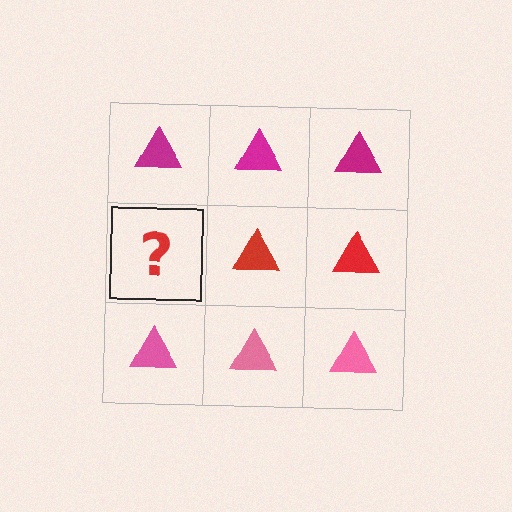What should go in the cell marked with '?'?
The missing cell should contain a red triangle.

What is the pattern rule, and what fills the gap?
The rule is that each row has a consistent color. The gap should be filled with a red triangle.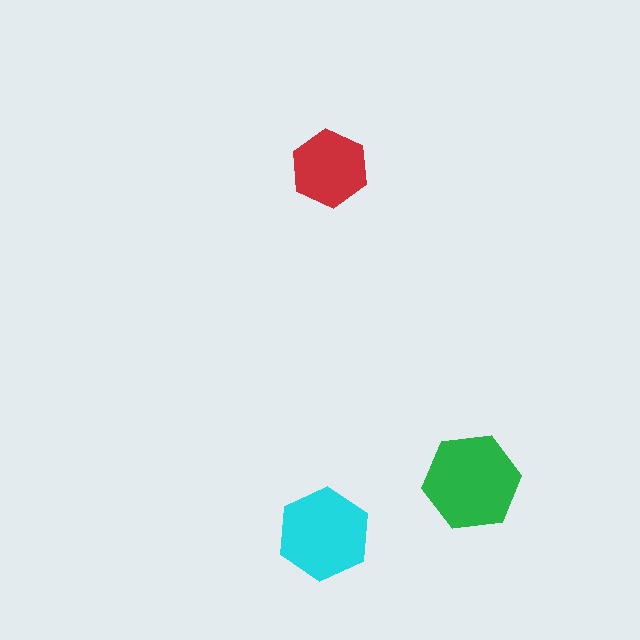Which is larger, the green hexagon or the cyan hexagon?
The green one.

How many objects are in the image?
There are 3 objects in the image.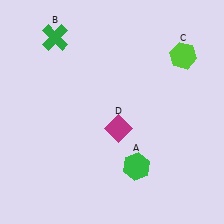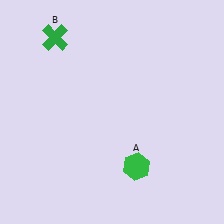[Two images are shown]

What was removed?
The magenta diamond (D), the lime hexagon (C) were removed in Image 2.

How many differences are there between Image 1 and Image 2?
There are 2 differences between the two images.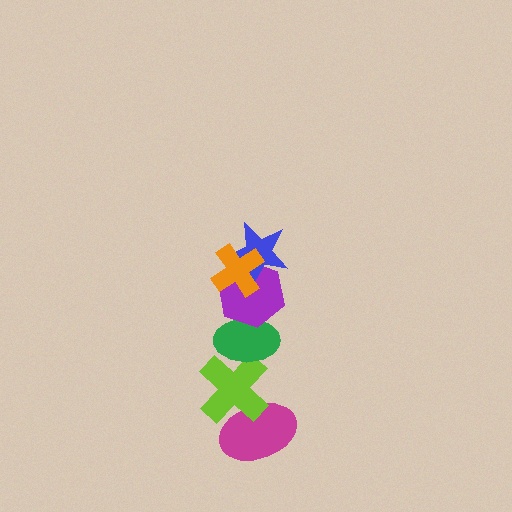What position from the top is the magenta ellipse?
The magenta ellipse is 6th from the top.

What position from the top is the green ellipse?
The green ellipse is 4th from the top.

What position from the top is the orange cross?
The orange cross is 1st from the top.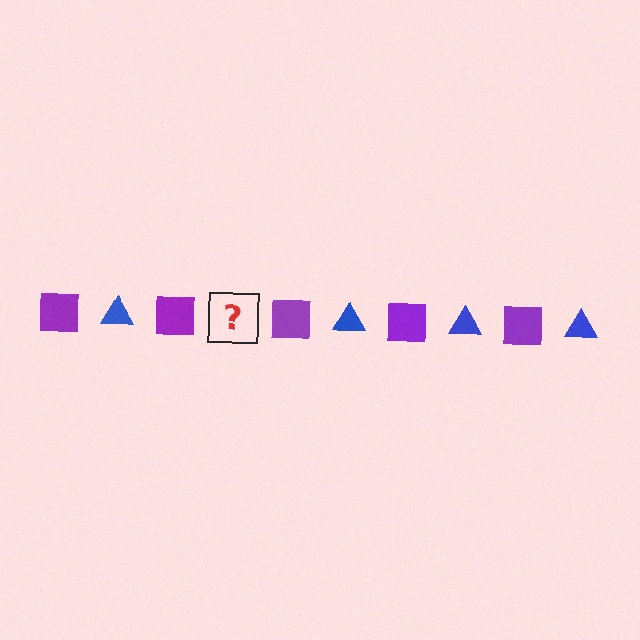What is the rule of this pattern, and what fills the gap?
The rule is that the pattern alternates between purple square and blue triangle. The gap should be filled with a blue triangle.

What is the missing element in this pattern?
The missing element is a blue triangle.